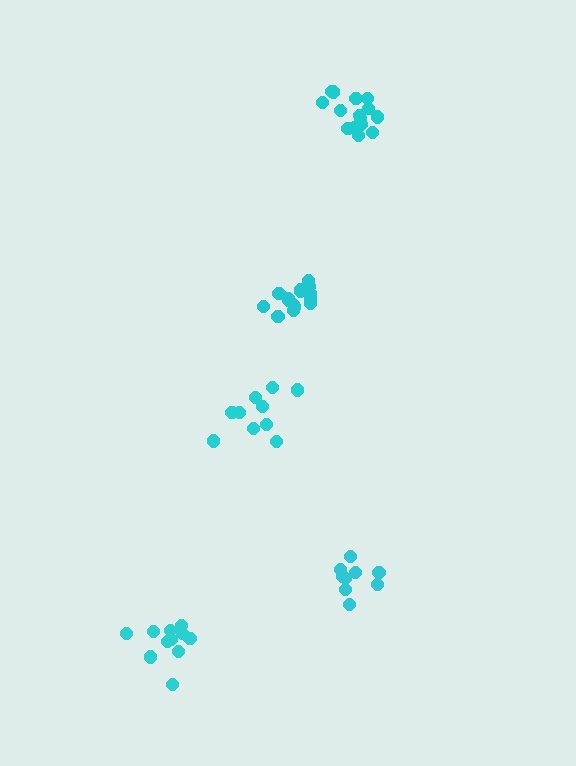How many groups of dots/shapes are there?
There are 5 groups.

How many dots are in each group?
Group 1: 15 dots, Group 2: 11 dots, Group 3: 10 dots, Group 4: 9 dots, Group 5: 15 dots (60 total).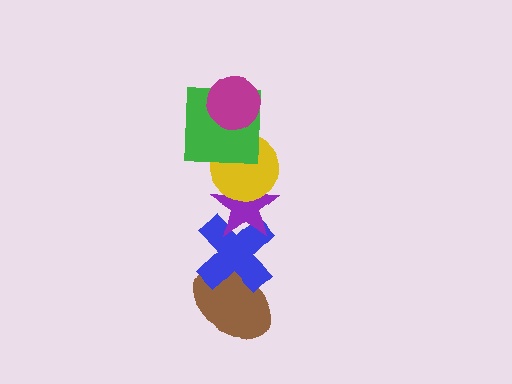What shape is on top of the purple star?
The yellow circle is on top of the purple star.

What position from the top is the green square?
The green square is 2nd from the top.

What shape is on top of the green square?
The magenta circle is on top of the green square.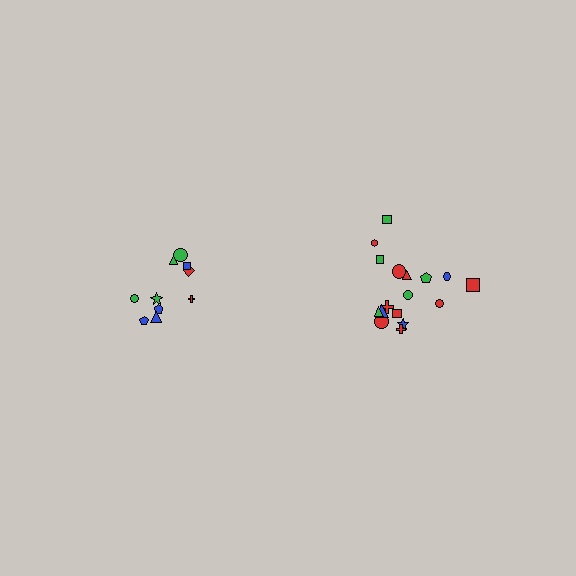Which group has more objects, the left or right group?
The right group.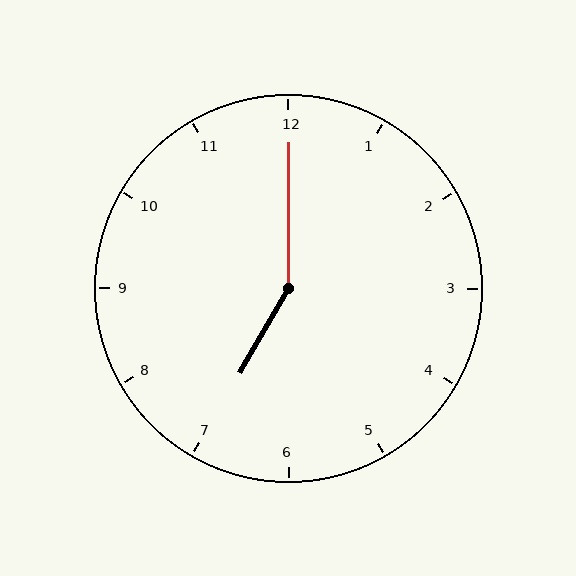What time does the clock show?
7:00.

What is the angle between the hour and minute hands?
Approximately 150 degrees.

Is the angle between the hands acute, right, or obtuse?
It is obtuse.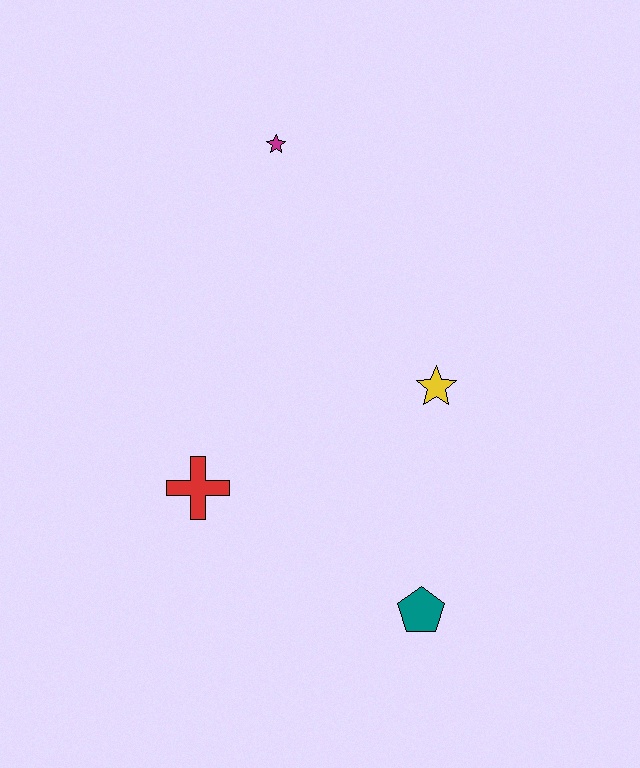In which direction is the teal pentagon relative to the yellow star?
The teal pentagon is below the yellow star.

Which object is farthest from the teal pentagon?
The magenta star is farthest from the teal pentagon.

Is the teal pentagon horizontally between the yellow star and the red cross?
Yes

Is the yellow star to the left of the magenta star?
No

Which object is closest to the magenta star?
The yellow star is closest to the magenta star.